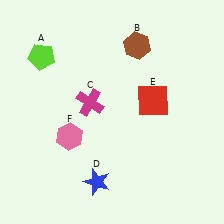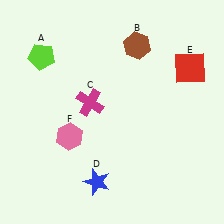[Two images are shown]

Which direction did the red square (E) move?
The red square (E) moved right.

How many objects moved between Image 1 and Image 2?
1 object moved between the two images.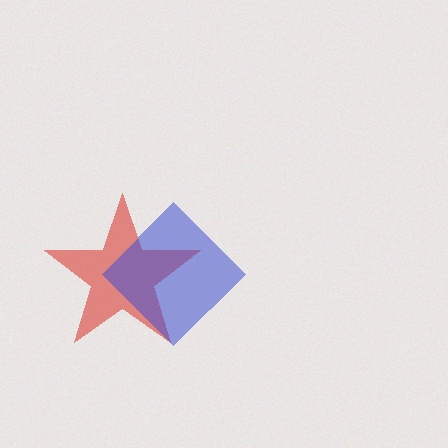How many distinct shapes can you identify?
There are 2 distinct shapes: a red star, a blue diamond.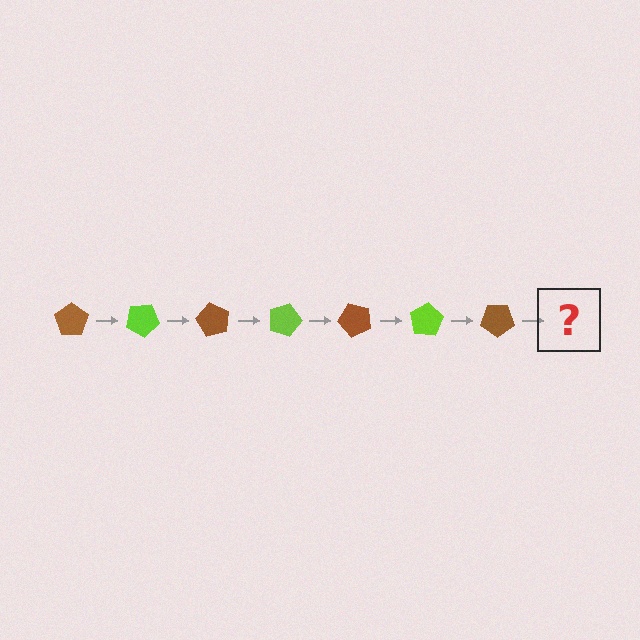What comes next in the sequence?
The next element should be a lime pentagon, rotated 210 degrees from the start.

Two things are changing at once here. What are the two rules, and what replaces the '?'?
The two rules are that it rotates 30 degrees each step and the color cycles through brown and lime. The '?' should be a lime pentagon, rotated 210 degrees from the start.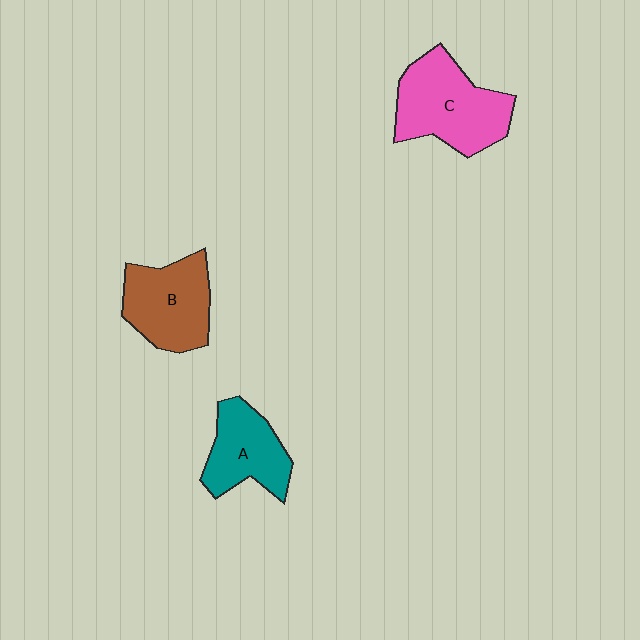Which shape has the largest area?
Shape C (pink).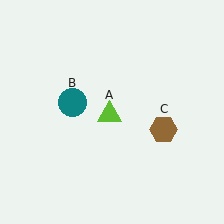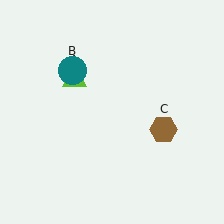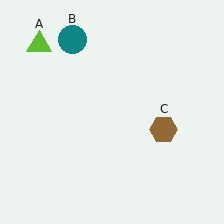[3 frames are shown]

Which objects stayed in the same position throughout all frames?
Brown hexagon (object C) remained stationary.